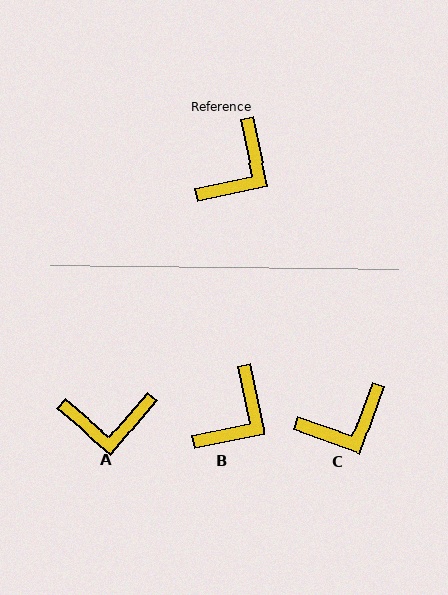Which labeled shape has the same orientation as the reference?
B.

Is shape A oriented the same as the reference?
No, it is off by about 52 degrees.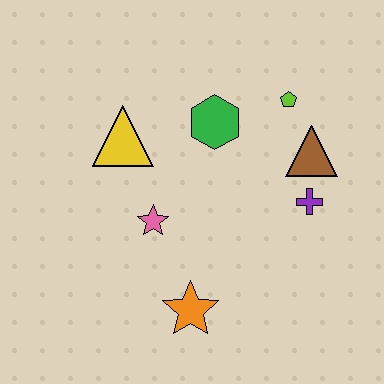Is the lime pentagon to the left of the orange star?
No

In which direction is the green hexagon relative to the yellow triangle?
The green hexagon is to the right of the yellow triangle.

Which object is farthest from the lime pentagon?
The orange star is farthest from the lime pentagon.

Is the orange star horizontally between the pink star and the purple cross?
Yes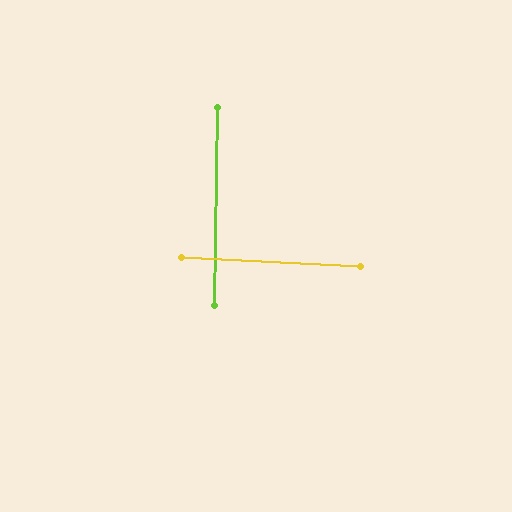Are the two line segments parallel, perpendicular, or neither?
Perpendicular — they meet at approximately 88°.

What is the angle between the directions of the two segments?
Approximately 88 degrees.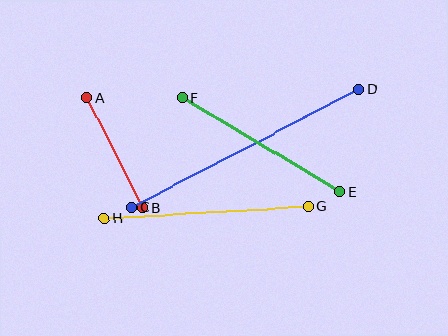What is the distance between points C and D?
The distance is approximately 256 pixels.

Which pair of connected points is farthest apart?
Points C and D are farthest apart.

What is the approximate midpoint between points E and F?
The midpoint is at approximately (261, 145) pixels.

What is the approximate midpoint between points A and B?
The midpoint is at approximately (115, 153) pixels.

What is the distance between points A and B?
The distance is approximately 123 pixels.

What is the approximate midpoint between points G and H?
The midpoint is at approximately (207, 212) pixels.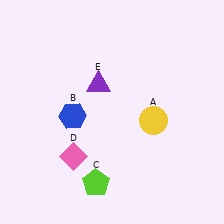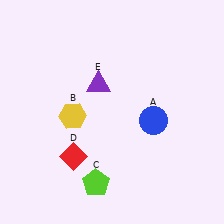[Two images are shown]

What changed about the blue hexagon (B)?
In Image 1, B is blue. In Image 2, it changed to yellow.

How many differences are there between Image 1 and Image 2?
There are 3 differences between the two images.